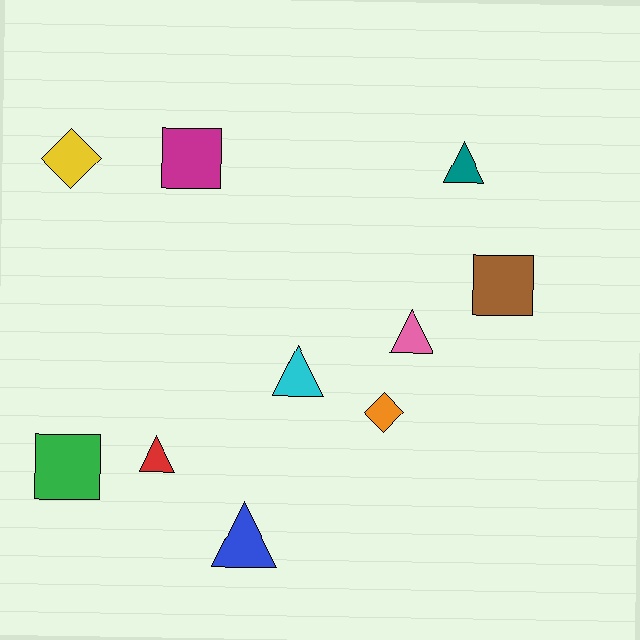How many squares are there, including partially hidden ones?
There are 3 squares.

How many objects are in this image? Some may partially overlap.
There are 10 objects.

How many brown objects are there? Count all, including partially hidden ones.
There is 1 brown object.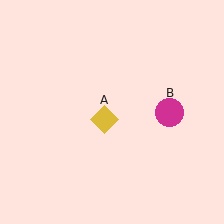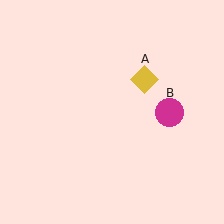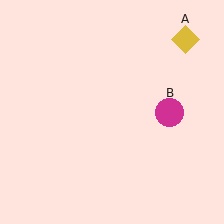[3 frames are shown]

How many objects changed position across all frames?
1 object changed position: yellow diamond (object A).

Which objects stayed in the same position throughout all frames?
Magenta circle (object B) remained stationary.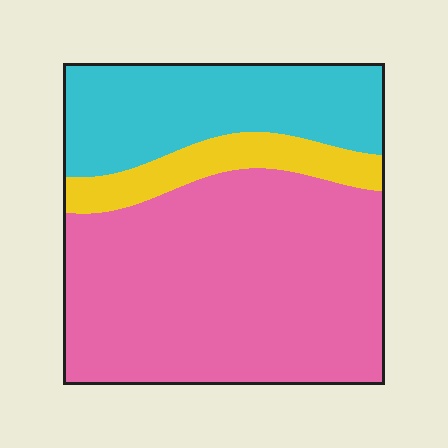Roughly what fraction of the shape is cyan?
Cyan covers 27% of the shape.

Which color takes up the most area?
Pink, at roughly 60%.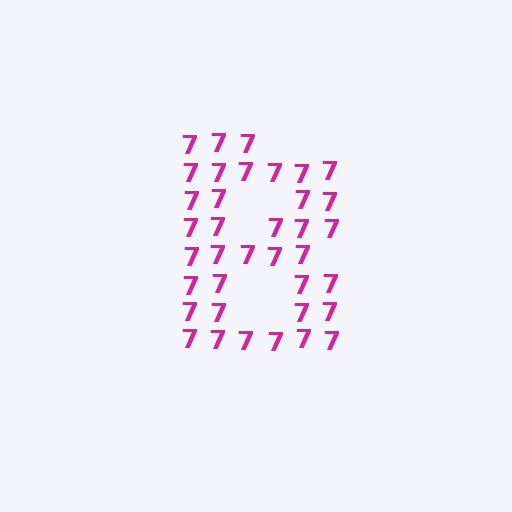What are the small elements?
The small elements are digit 7's.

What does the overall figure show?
The overall figure shows the letter B.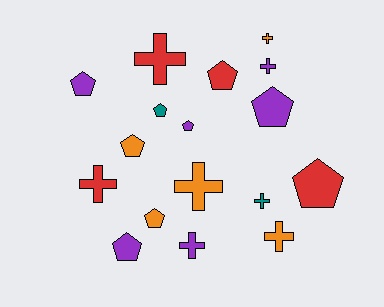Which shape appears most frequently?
Pentagon, with 9 objects.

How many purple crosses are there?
There are 2 purple crosses.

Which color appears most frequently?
Purple, with 6 objects.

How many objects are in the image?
There are 17 objects.